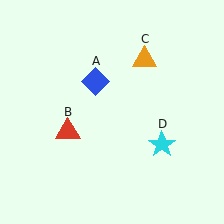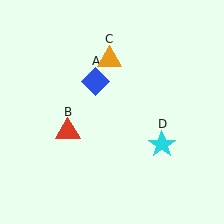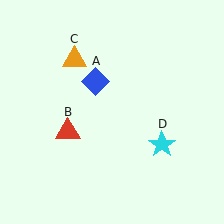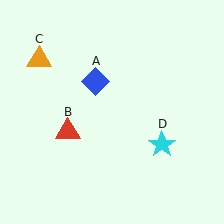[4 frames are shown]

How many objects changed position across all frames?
1 object changed position: orange triangle (object C).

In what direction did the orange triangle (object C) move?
The orange triangle (object C) moved left.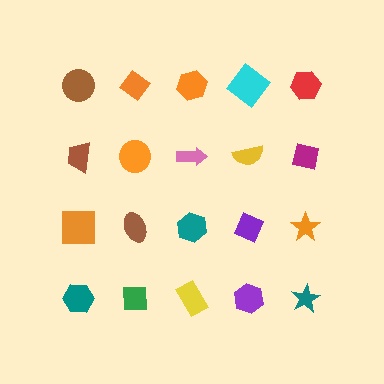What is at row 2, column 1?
A brown trapezoid.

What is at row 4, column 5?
A teal star.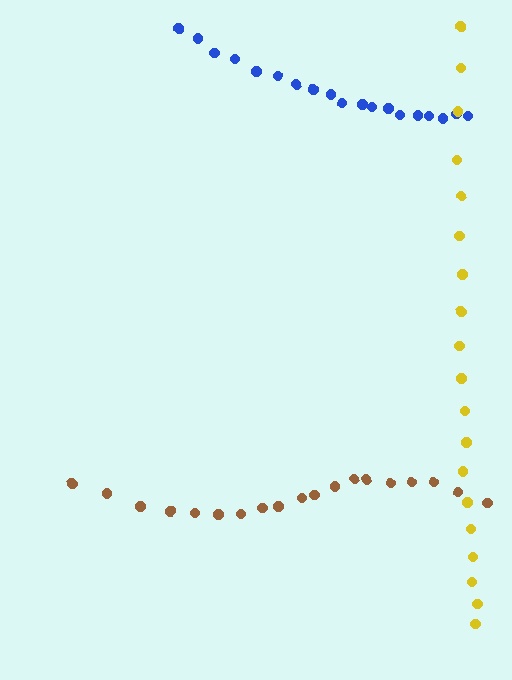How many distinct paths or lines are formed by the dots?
There are 3 distinct paths.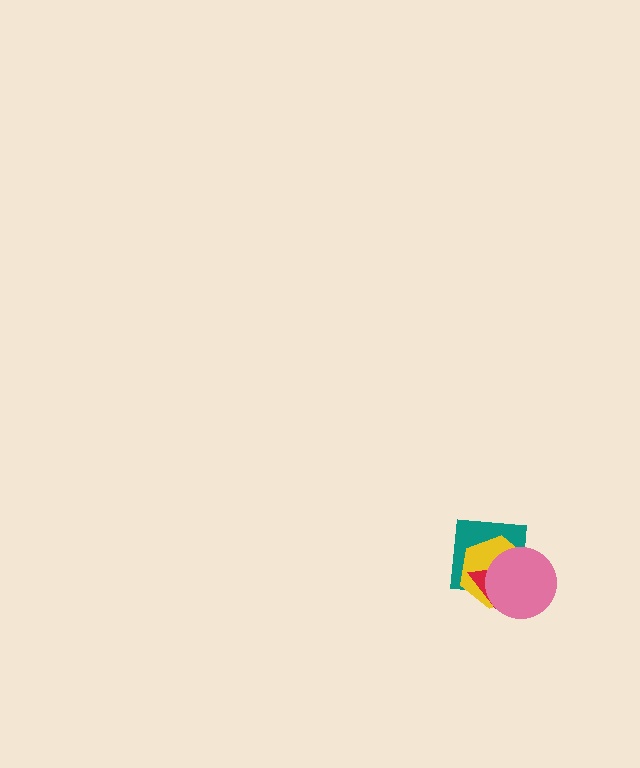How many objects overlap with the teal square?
3 objects overlap with the teal square.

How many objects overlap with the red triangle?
3 objects overlap with the red triangle.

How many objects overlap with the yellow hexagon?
3 objects overlap with the yellow hexagon.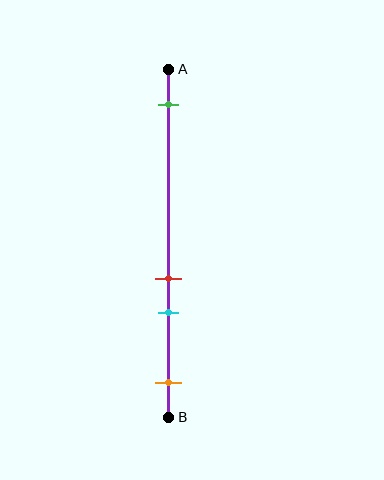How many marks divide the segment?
There are 4 marks dividing the segment.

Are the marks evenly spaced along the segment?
No, the marks are not evenly spaced.